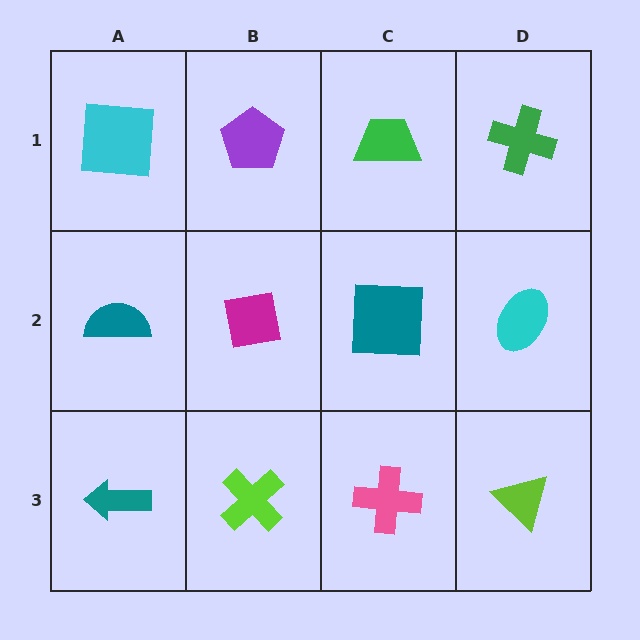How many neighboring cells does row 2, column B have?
4.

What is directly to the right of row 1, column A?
A purple pentagon.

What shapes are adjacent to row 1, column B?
A magenta square (row 2, column B), a cyan square (row 1, column A), a green trapezoid (row 1, column C).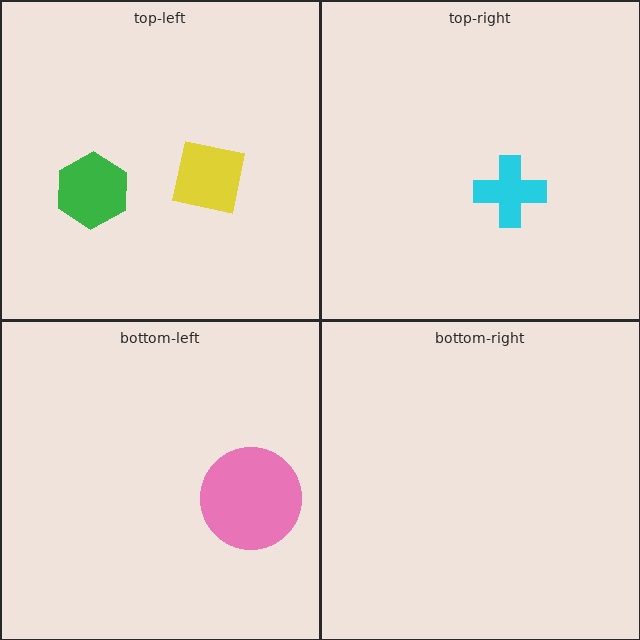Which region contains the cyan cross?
The top-right region.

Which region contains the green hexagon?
The top-left region.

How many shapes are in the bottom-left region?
1.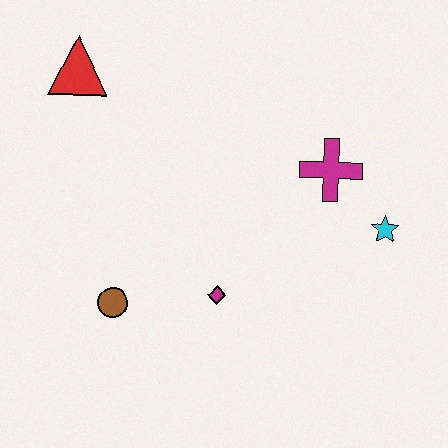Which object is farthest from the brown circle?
The cyan star is farthest from the brown circle.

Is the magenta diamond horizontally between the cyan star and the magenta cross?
No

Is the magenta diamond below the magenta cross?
Yes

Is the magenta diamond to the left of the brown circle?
No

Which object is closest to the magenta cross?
The cyan star is closest to the magenta cross.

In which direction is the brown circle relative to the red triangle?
The brown circle is below the red triangle.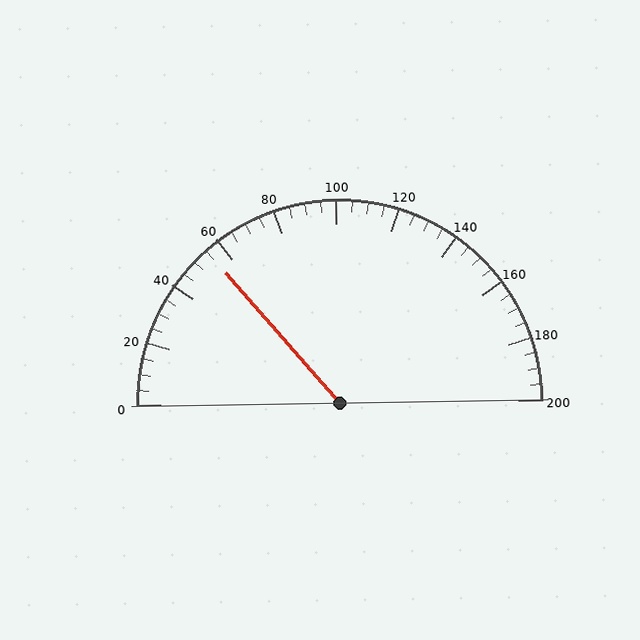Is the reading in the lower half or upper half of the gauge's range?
The reading is in the lower half of the range (0 to 200).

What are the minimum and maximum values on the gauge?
The gauge ranges from 0 to 200.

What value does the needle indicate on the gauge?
The needle indicates approximately 55.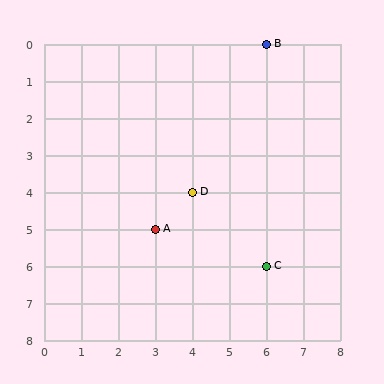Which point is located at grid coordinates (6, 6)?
Point C is at (6, 6).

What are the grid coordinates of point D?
Point D is at grid coordinates (4, 4).